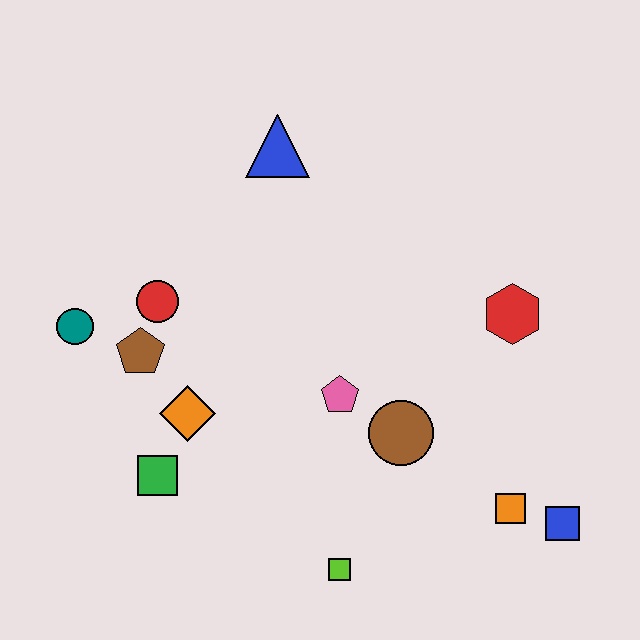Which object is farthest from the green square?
The blue square is farthest from the green square.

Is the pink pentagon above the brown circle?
Yes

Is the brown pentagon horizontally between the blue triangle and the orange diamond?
No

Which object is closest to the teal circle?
The brown pentagon is closest to the teal circle.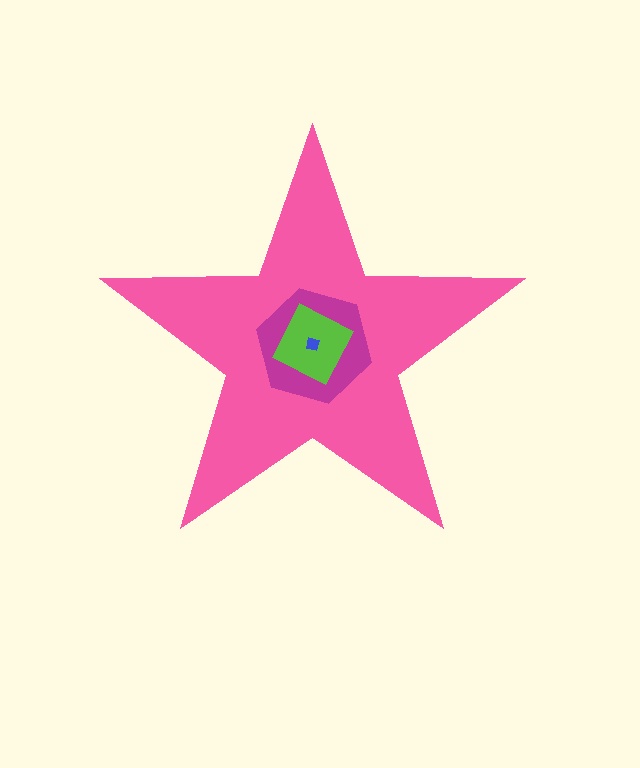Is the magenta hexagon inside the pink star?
Yes.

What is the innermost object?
The blue square.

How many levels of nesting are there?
4.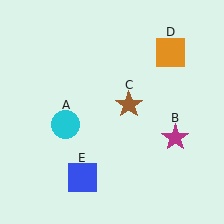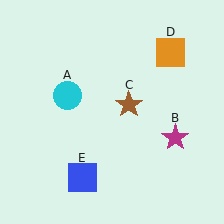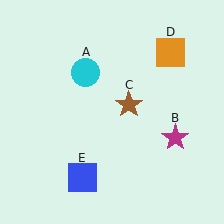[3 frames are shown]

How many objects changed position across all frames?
1 object changed position: cyan circle (object A).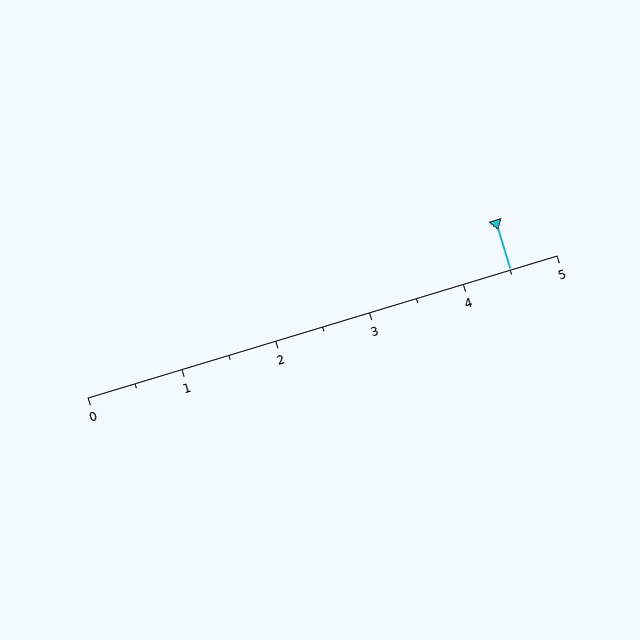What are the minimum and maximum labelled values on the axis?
The axis runs from 0 to 5.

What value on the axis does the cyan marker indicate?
The marker indicates approximately 4.5.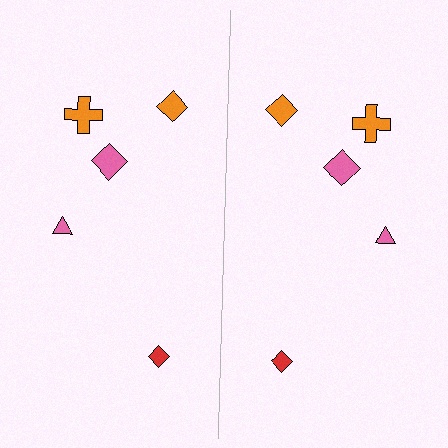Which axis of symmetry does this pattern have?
The pattern has a vertical axis of symmetry running through the center of the image.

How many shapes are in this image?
There are 10 shapes in this image.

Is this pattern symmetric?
Yes, this pattern has bilateral (reflection) symmetry.